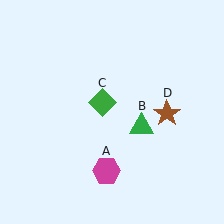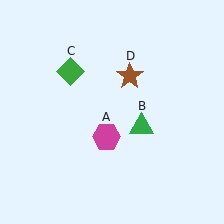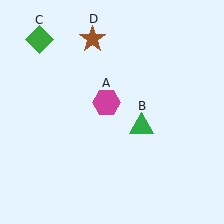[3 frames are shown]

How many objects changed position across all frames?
3 objects changed position: magenta hexagon (object A), green diamond (object C), brown star (object D).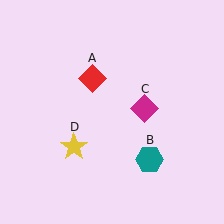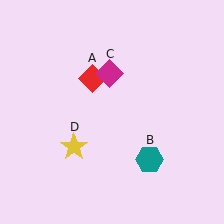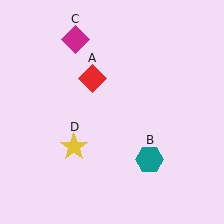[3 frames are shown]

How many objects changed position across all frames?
1 object changed position: magenta diamond (object C).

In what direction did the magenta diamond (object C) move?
The magenta diamond (object C) moved up and to the left.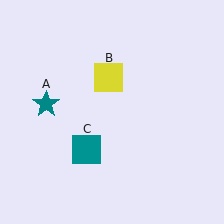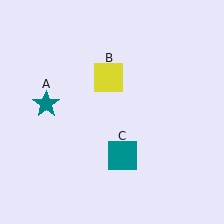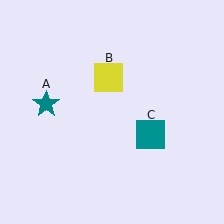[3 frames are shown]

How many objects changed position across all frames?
1 object changed position: teal square (object C).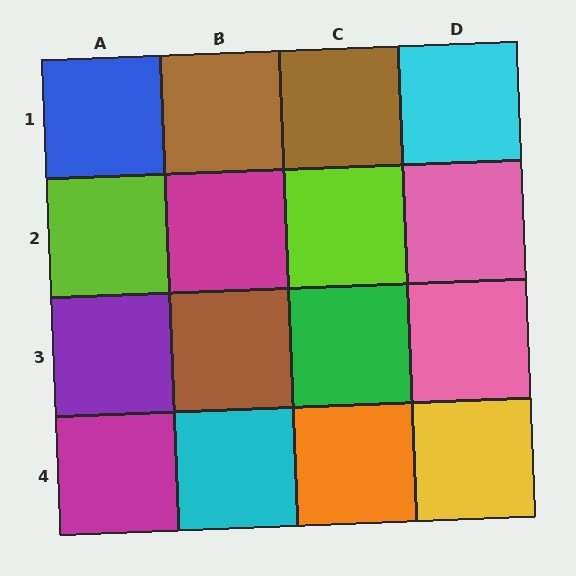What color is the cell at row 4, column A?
Magenta.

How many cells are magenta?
2 cells are magenta.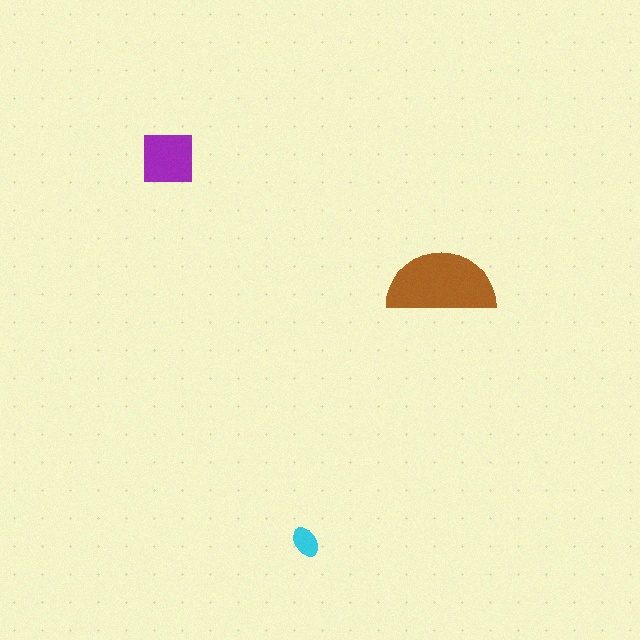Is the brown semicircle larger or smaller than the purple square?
Larger.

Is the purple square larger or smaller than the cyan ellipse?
Larger.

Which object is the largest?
The brown semicircle.